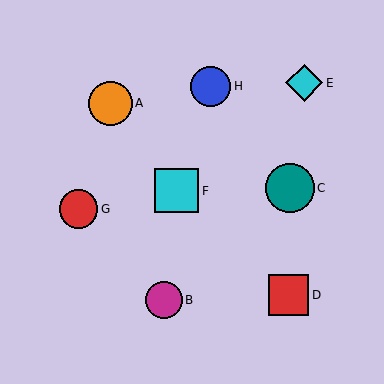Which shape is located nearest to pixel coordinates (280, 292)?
The red square (labeled D) at (288, 295) is nearest to that location.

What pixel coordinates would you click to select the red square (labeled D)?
Click at (288, 295) to select the red square D.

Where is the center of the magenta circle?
The center of the magenta circle is at (164, 300).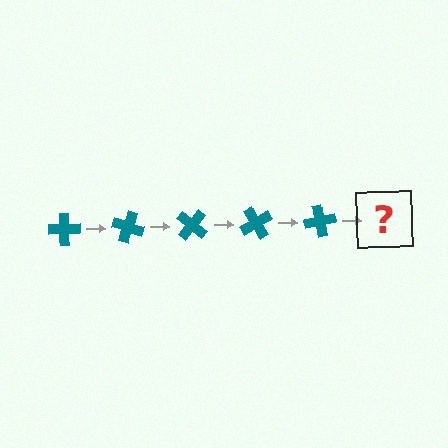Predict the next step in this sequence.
The next step is a teal cross rotated 100 degrees.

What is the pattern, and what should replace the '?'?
The pattern is that the cross rotates 20 degrees each step. The '?' should be a teal cross rotated 100 degrees.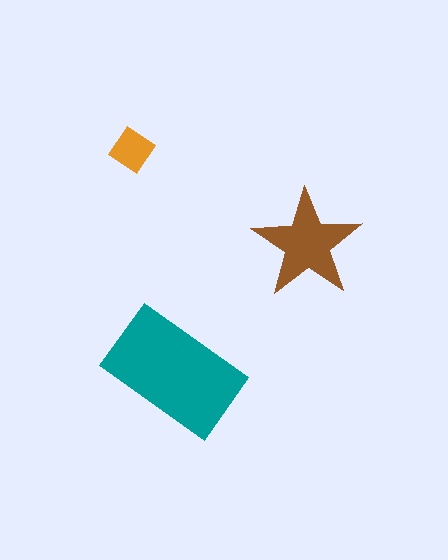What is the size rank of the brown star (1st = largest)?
2nd.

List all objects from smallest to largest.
The orange diamond, the brown star, the teal rectangle.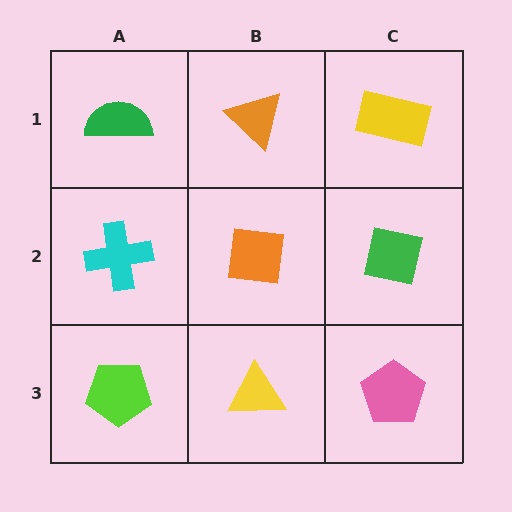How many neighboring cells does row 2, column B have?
4.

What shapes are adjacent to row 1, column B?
An orange square (row 2, column B), a green semicircle (row 1, column A), a yellow rectangle (row 1, column C).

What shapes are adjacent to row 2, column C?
A yellow rectangle (row 1, column C), a pink pentagon (row 3, column C), an orange square (row 2, column B).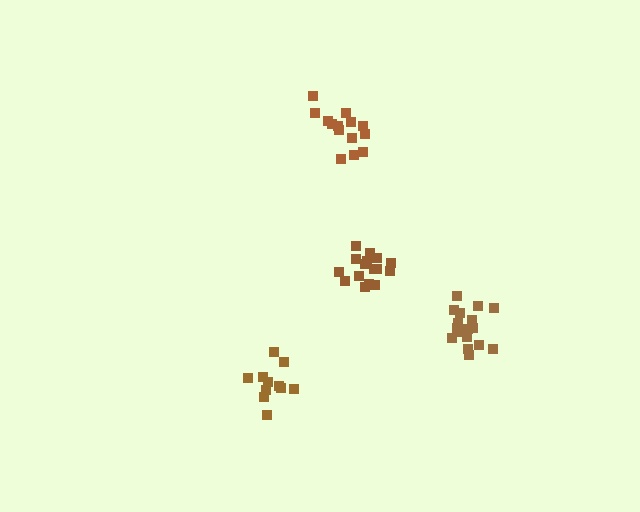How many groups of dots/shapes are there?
There are 4 groups.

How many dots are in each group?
Group 1: 17 dots, Group 2: 11 dots, Group 3: 14 dots, Group 4: 17 dots (59 total).